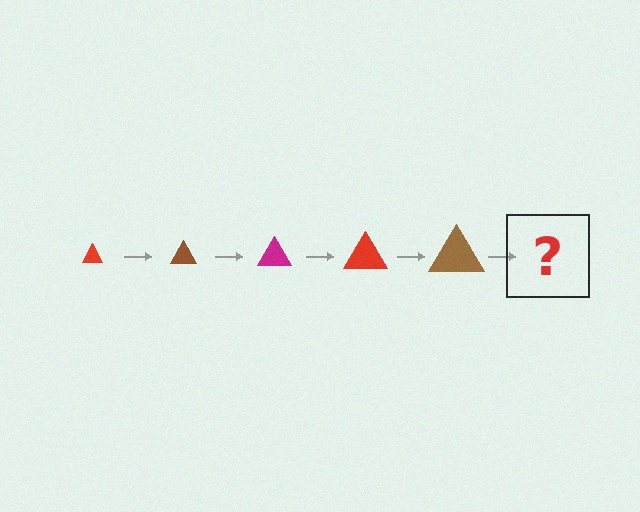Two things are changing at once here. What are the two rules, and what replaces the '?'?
The two rules are that the triangle grows larger each step and the color cycles through red, brown, and magenta. The '?' should be a magenta triangle, larger than the previous one.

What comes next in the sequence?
The next element should be a magenta triangle, larger than the previous one.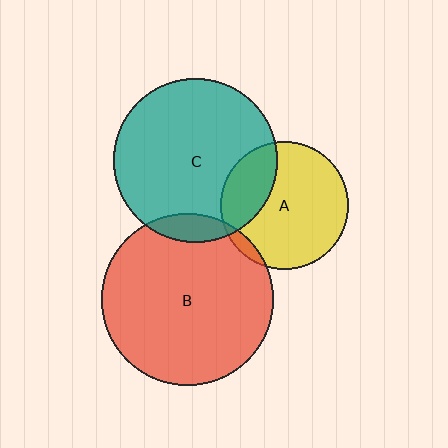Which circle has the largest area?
Circle B (red).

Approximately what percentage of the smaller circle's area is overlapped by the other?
Approximately 25%.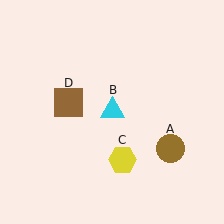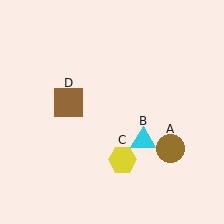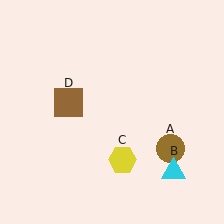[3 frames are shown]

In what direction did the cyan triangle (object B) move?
The cyan triangle (object B) moved down and to the right.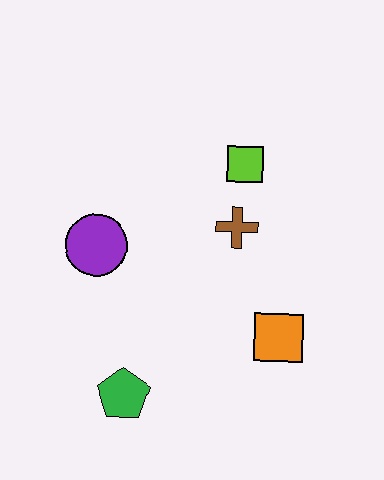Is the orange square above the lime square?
No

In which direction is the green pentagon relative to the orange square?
The green pentagon is to the left of the orange square.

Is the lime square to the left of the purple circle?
No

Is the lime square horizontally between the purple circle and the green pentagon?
No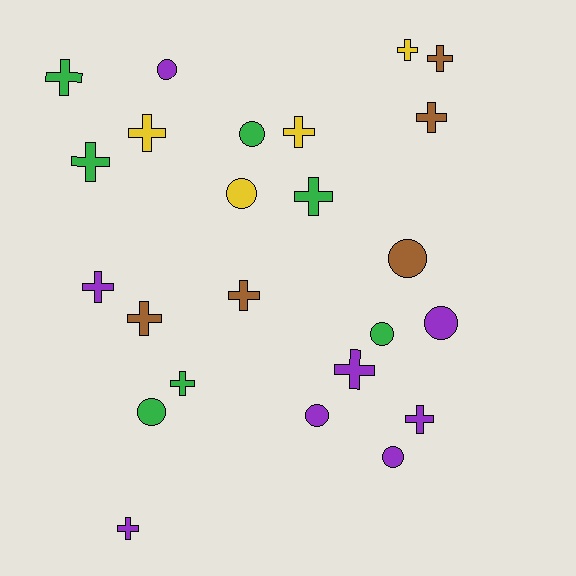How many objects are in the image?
There are 24 objects.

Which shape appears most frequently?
Cross, with 15 objects.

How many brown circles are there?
There is 1 brown circle.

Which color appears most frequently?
Purple, with 8 objects.